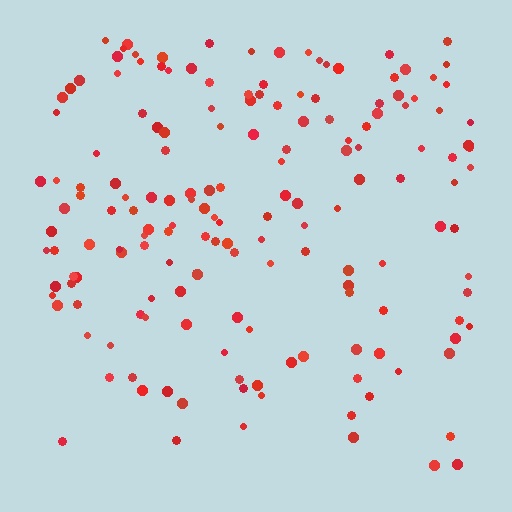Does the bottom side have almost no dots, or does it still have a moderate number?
Still a moderate number, just noticeably fewer than the top.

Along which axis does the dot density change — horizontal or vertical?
Vertical.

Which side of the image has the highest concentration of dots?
The top.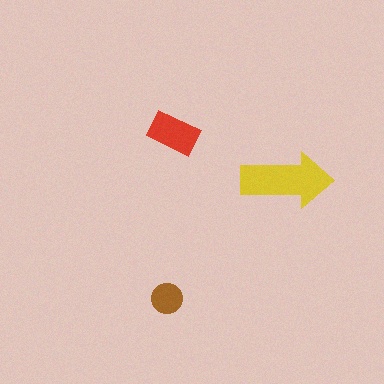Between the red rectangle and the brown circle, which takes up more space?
The red rectangle.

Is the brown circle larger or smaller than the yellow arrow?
Smaller.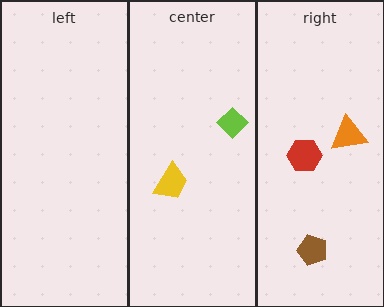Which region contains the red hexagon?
The right region.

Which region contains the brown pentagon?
The right region.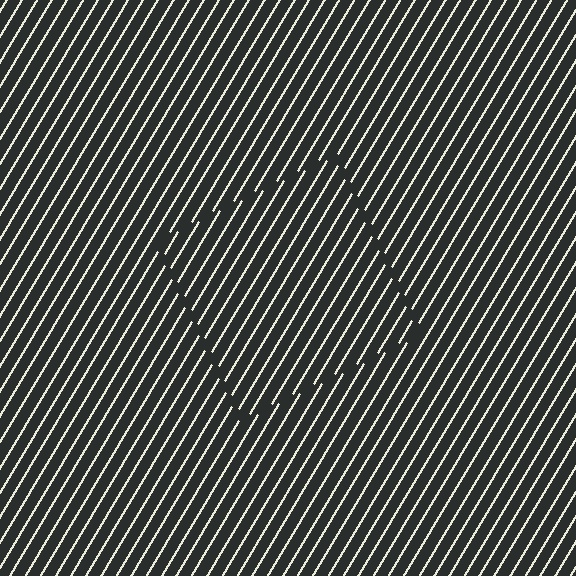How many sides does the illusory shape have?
4 sides — the line-ends trace a square.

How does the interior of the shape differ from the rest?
The interior of the shape contains the same grating, shifted by half a period — the contour is defined by the phase discontinuity where line-ends from the inner and outer gratings abut.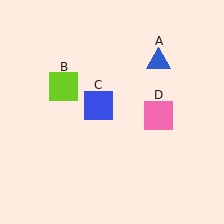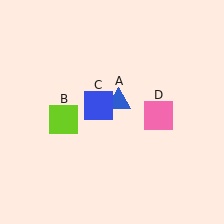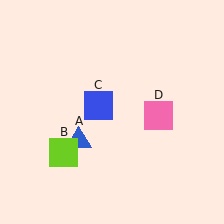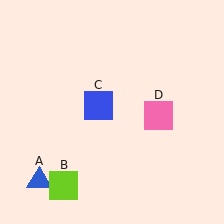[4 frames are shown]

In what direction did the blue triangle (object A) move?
The blue triangle (object A) moved down and to the left.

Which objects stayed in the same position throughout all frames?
Blue square (object C) and pink square (object D) remained stationary.